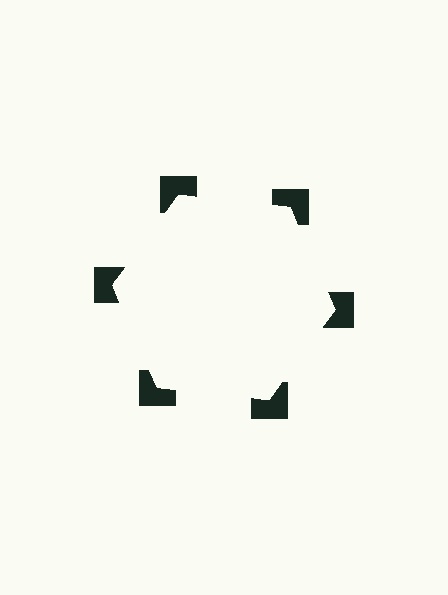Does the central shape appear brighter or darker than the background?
It typically appears slightly brighter than the background, even though no actual brightness change is drawn.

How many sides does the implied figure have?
6 sides.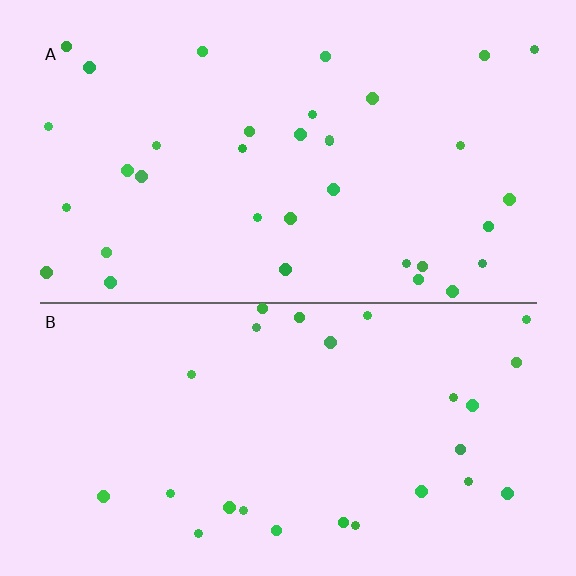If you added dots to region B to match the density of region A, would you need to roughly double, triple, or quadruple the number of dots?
Approximately double.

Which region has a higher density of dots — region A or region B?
A (the top).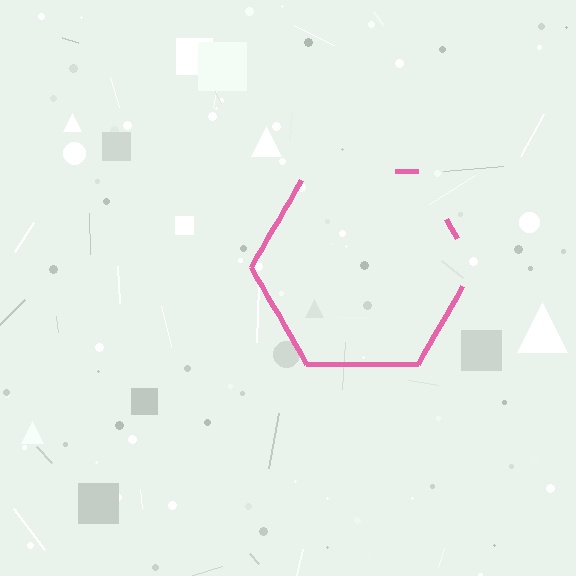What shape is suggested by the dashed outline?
The dashed outline suggests a hexagon.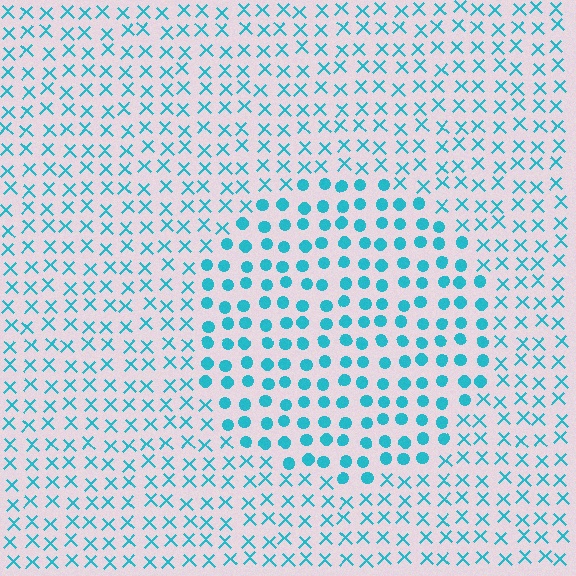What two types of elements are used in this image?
The image uses circles inside the circle region and X marks outside it.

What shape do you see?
I see a circle.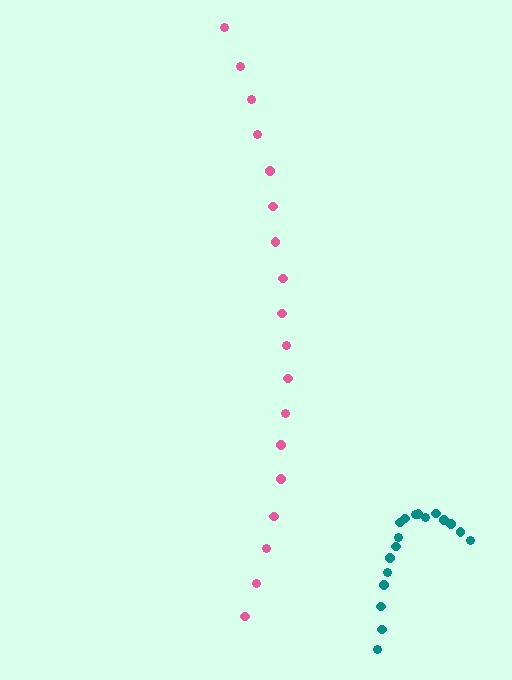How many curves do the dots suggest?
There are 2 distinct paths.